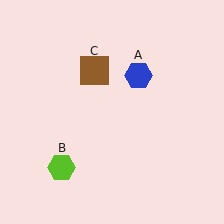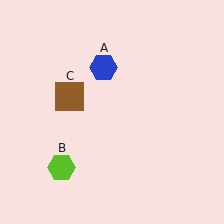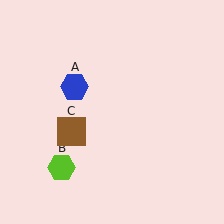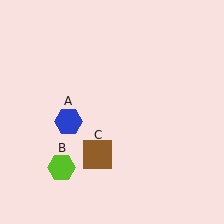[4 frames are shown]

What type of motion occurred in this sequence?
The blue hexagon (object A), brown square (object C) rotated counterclockwise around the center of the scene.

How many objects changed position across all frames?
2 objects changed position: blue hexagon (object A), brown square (object C).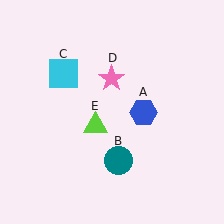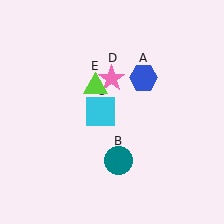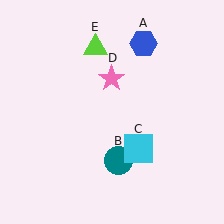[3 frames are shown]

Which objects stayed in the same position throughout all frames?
Teal circle (object B) and pink star (object D) remained stationary.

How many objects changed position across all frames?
3 objects changed position: blue hexagon (object A), cyan square (object C), lime triangle (object E).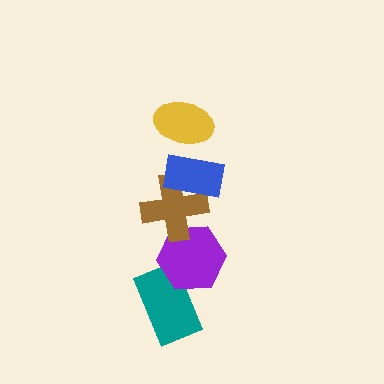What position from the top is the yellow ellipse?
The yellow ellipse is 1st from the top.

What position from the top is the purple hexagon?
The purple hexagon is 4th from the top.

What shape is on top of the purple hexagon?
The brown cross is on top of the purple hexagon.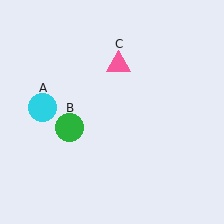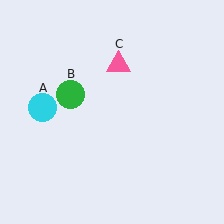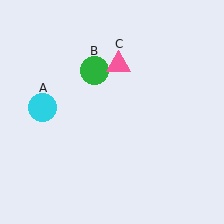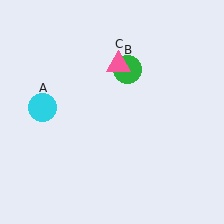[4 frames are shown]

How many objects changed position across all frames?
1 object changed position: green circle (object B).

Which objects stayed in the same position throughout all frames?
Cyan circle (object A) and pink triangle (object C) remained stationary.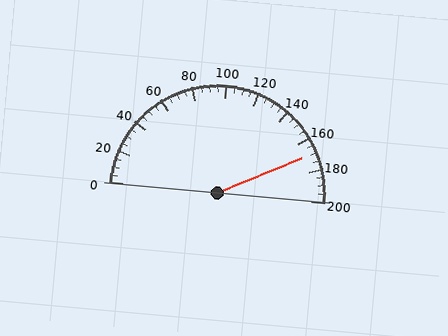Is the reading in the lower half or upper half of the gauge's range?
The reading is in the upper half of the range (0 to 200).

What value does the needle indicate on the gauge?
The needle indicates approximately 170.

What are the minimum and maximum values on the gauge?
The gauge ranges from 0 to 200.